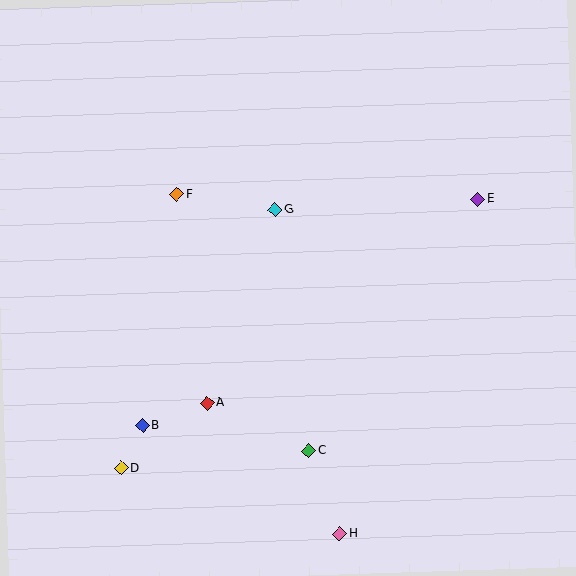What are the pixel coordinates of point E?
Point E is at (478, 199).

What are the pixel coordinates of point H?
Point H is at (340, 534).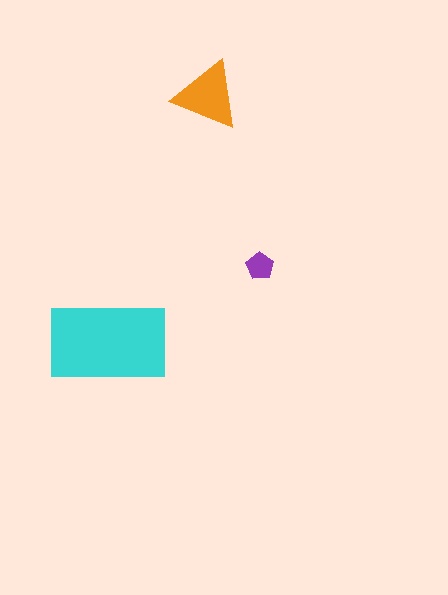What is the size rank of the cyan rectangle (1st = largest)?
1st.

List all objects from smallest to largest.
The purple pentagon, the orange triangle, the cyan rectangle.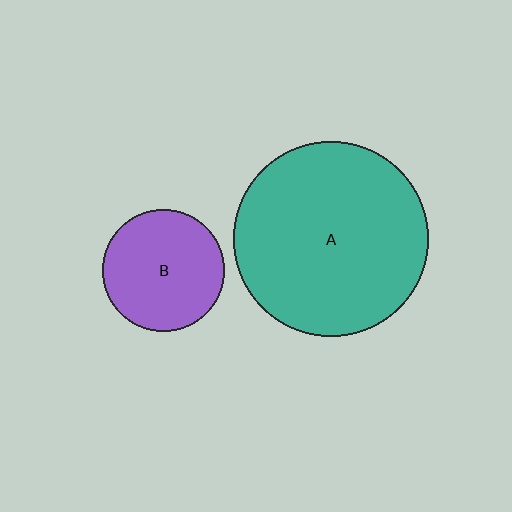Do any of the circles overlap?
No, none of the circles overlap.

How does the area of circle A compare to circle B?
Approximately 2.6 times.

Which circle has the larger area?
Circle A (teal).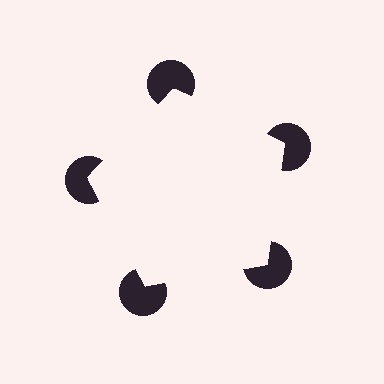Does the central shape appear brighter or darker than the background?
It typically appears slightly brighter than the background, even though no actual brightness change is drawn.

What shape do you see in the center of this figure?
An illusory pentagon — its edges are inferred from the aligned wedge cuts in the pac-man discs, not physically drawn.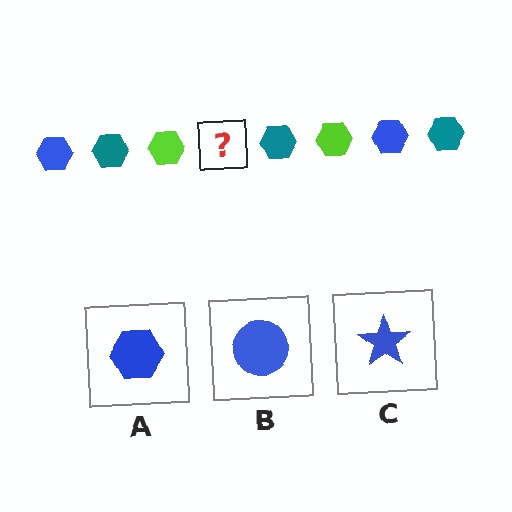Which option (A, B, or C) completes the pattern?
A.